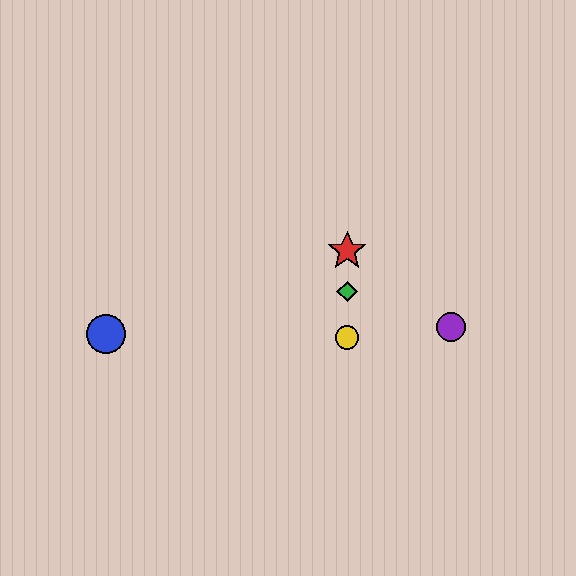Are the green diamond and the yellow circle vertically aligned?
Yes, both are at x≈347.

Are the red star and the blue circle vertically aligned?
No, the red star is at x≈347 and the blue circle is at x≈106.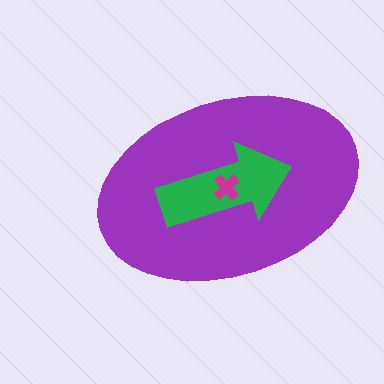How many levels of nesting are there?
3.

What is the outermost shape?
The purple ellipse.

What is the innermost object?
The magenta cross.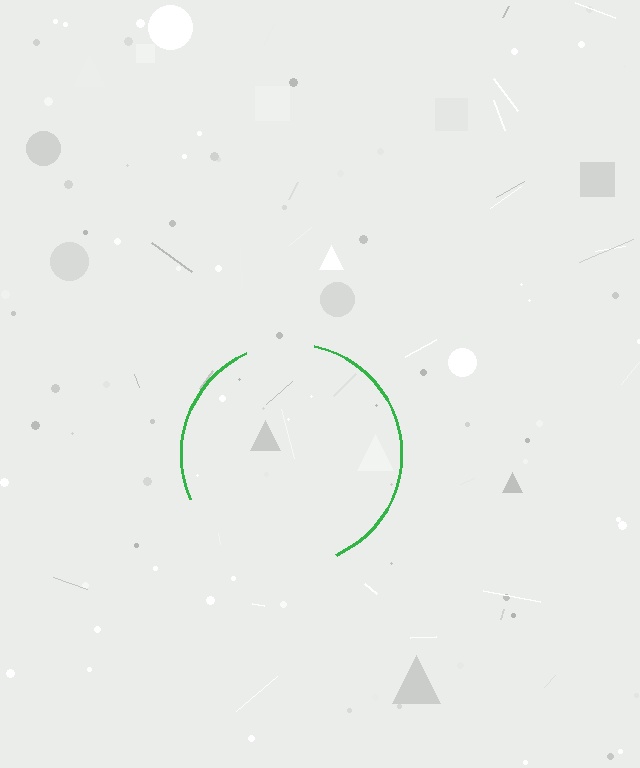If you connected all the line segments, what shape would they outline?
They would outline a circle.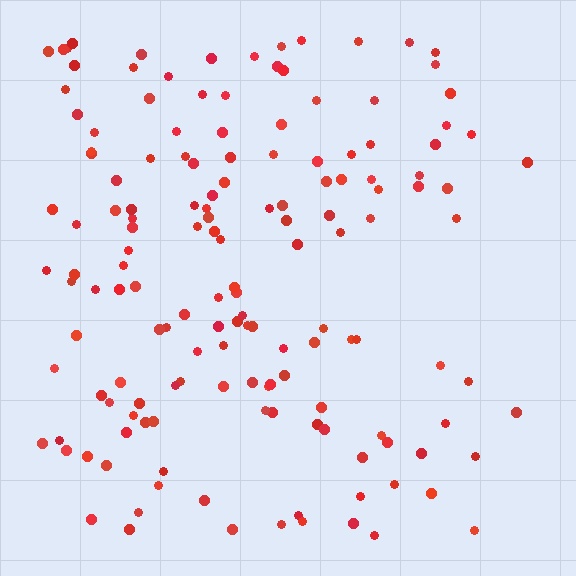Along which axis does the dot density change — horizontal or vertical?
Horizontal.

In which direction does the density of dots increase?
From right to left, with the left side densest.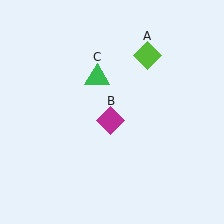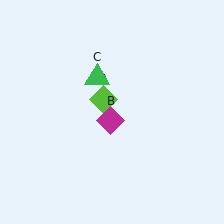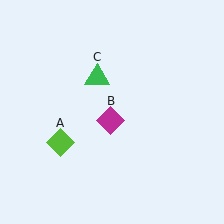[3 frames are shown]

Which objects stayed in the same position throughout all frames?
Magenta diamond (object B) and green triangle (object C) remained stationary.